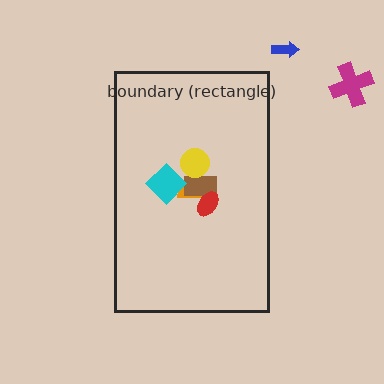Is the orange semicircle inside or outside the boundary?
Inside.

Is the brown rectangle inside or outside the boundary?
Inside.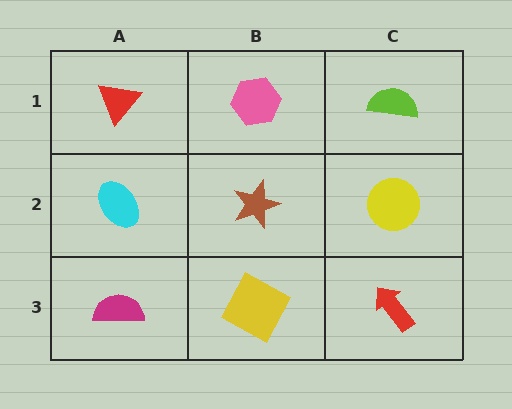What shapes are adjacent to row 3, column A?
A cyan ellipse (row 2, column A), a yellow square (row 3, column B).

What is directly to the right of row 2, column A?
A brown star.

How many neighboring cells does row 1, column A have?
2.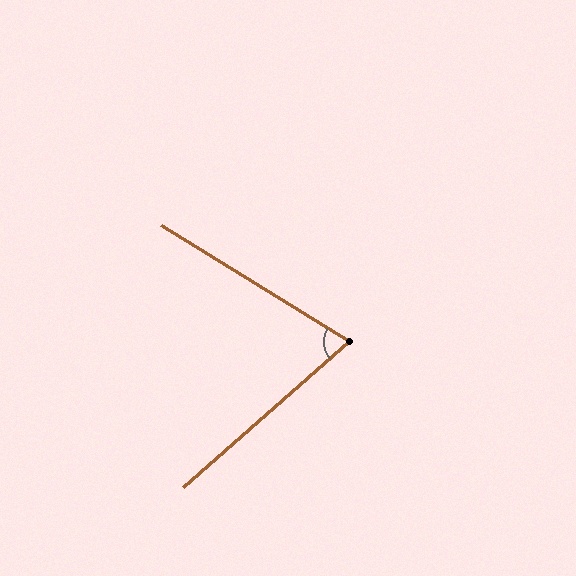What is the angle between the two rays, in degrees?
Approximately 73 degrees.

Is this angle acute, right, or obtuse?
It is acute.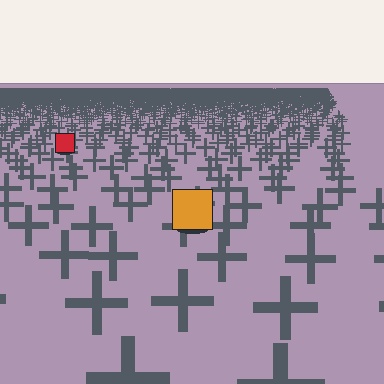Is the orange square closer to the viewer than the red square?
Yes. The orange square is closer — you can tell from the texture gradient: the ground texture is coarser near it.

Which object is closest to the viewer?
The orange square is closest. The texture marks near it are larger and more spread out.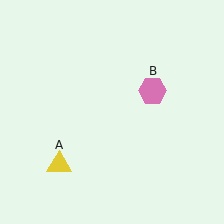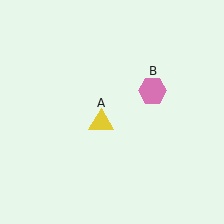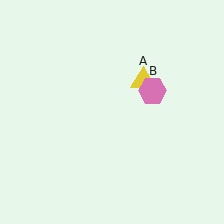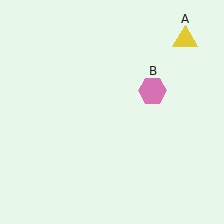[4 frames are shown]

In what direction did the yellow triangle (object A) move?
The yellow triangle (object A) moved up and to the right.